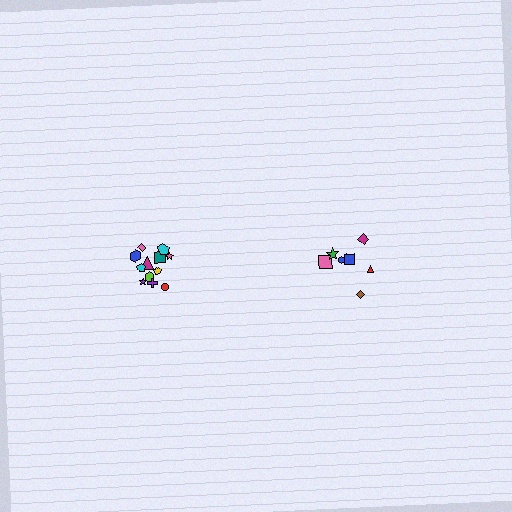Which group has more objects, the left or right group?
The left group.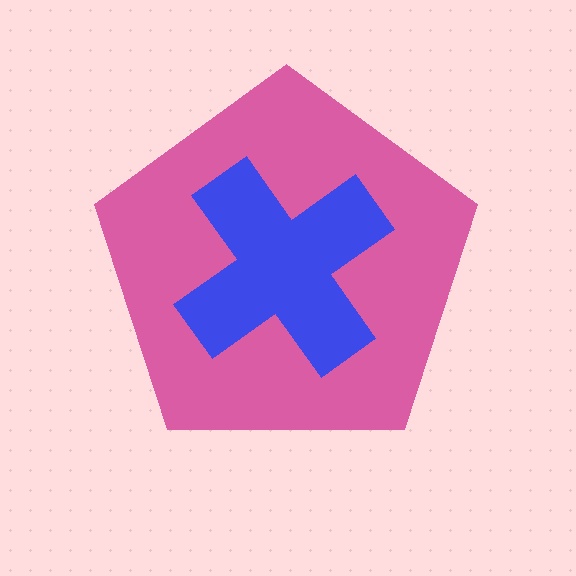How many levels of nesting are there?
2.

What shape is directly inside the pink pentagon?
The blue cross.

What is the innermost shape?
The blue cross.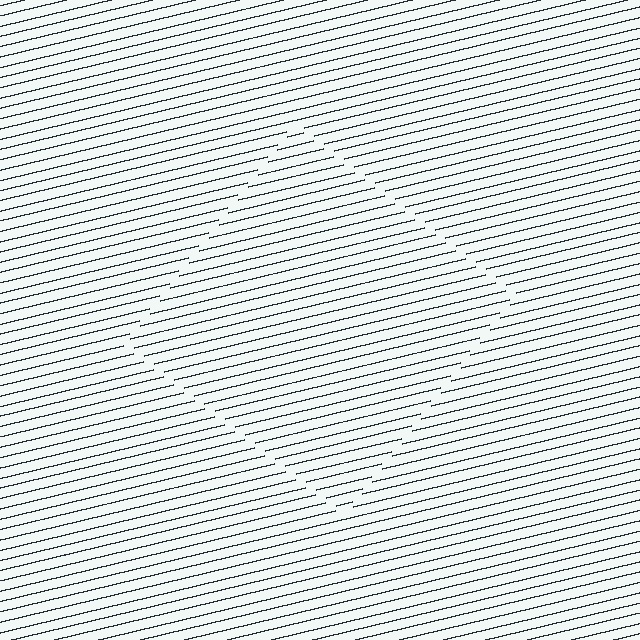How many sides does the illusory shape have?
4 sides — the line-ends trace a square.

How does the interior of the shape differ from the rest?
The interior of the shape contains the same grating, shifted by half a period — the contour is defined by the phase discontinuity where line-ends from the inner and outer gratings abut.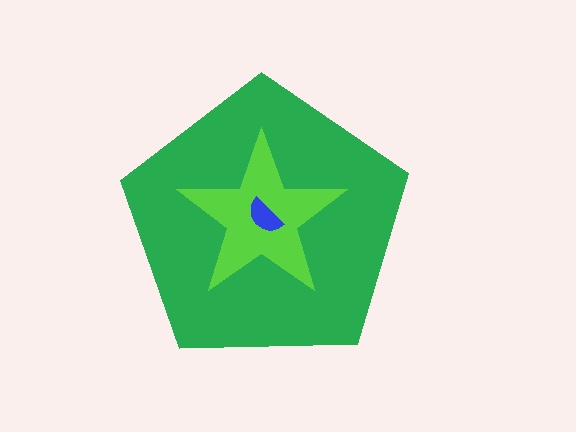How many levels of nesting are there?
3.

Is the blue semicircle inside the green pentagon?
Yes.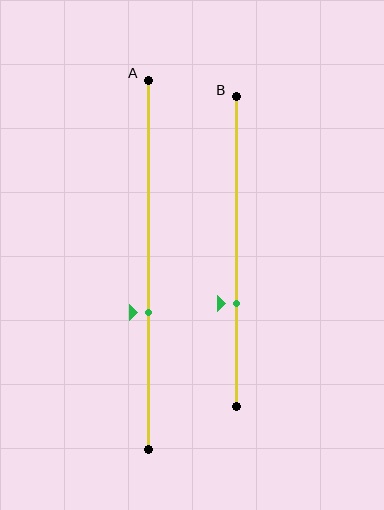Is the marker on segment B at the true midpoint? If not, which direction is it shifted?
No, the marker on segment B is shifted downward by about 17% of the segment length.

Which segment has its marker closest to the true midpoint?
Segment A has its marker closest to the true midpoint.